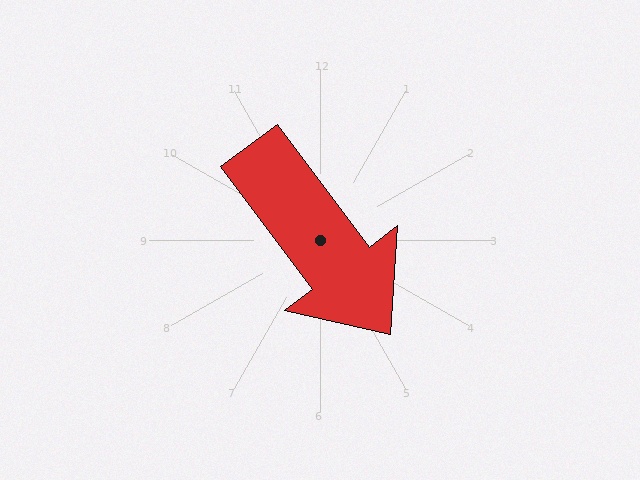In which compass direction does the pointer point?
Southeast.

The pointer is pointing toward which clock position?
Roughly 5 o'clock.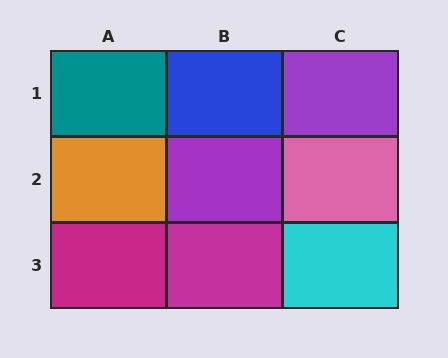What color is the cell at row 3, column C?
Cyan.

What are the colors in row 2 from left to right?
Orange, purple, pink.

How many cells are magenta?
2 cells are magenta.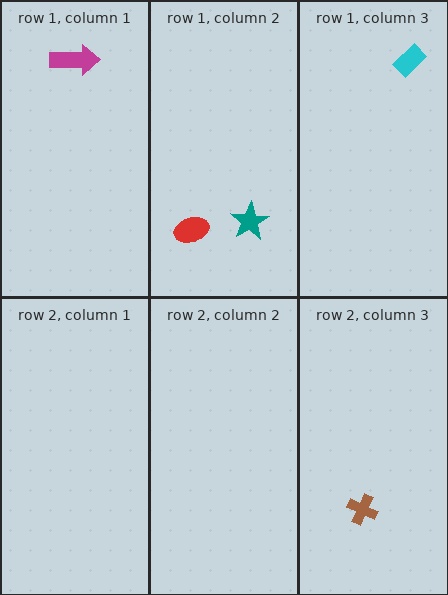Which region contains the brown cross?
The row 2, column 3 region.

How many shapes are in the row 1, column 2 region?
2.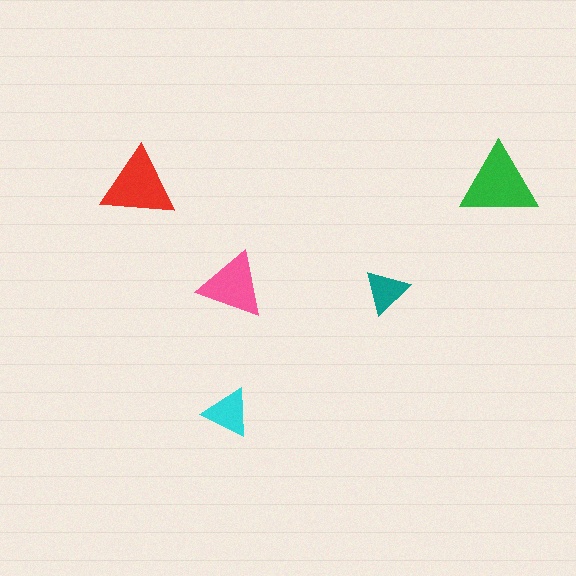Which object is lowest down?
The cyan triangle is bottommost.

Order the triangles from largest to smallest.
the green one, the red one, the pink one, the cyan one, the teal one.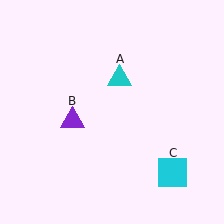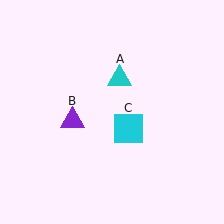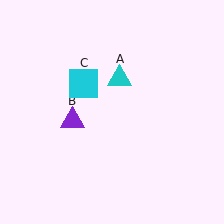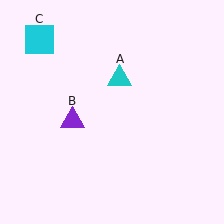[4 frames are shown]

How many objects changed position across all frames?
1 object changed position: cyan square (object C).